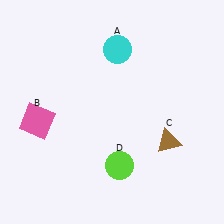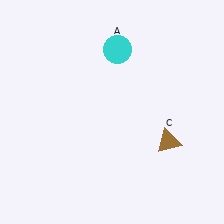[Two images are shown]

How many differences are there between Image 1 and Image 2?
There are 2 differences between the two images.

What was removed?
The pink square (B), the lime circle (D) were removed in Image 2.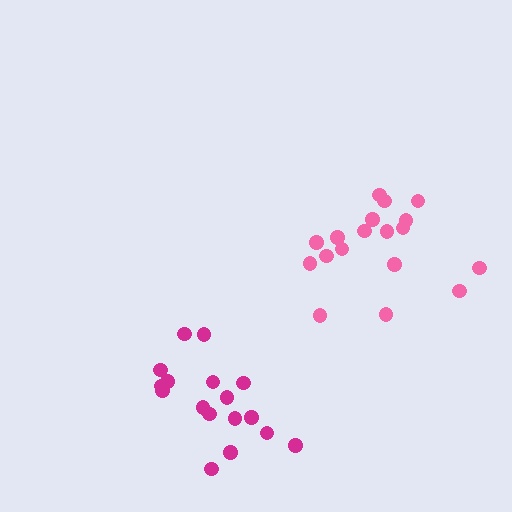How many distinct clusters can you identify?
There are 2 distinct clusters.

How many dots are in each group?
Group 1: 18 dots, Group 2: 17 dots (35 total).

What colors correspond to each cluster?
The clusters are colored: pink, magenta.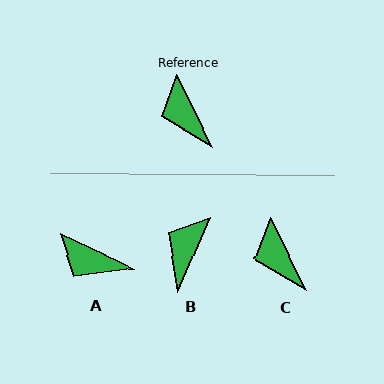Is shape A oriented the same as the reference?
No, it is off by about 38 degrees.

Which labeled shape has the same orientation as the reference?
C.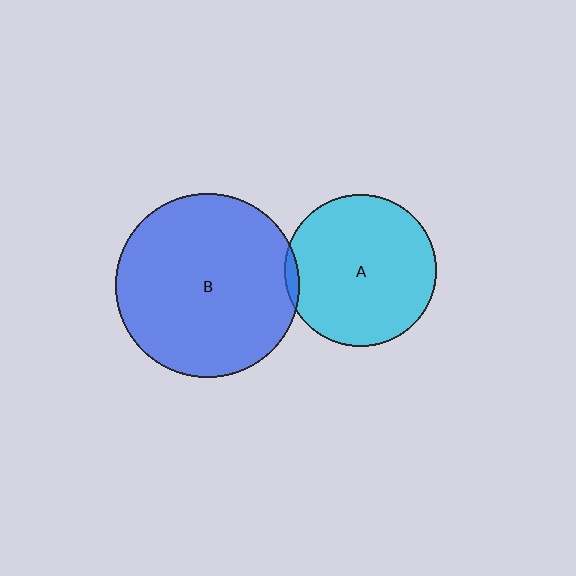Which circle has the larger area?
Circle B (blue).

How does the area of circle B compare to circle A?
Approximately 1.5 times.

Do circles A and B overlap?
Yes.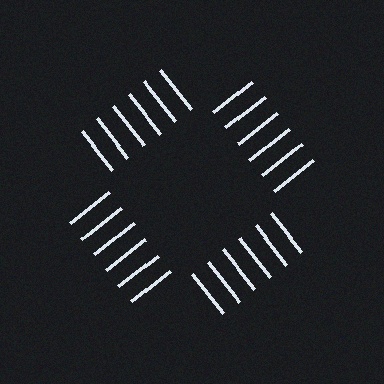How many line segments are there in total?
24 — 6 along each of the 4 edges.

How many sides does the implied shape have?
4 sides — the line-ends trace a square.